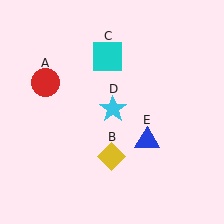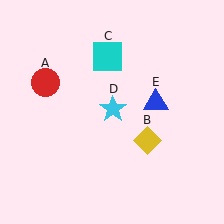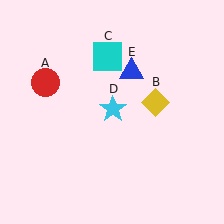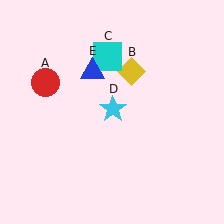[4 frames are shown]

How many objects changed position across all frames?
2 objects changed position: yellow diamond (object B), blue triangle (object E).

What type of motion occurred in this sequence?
The yellow diamond (object B), blue triangle (object E) rotated counterclockwise around the center of the scene.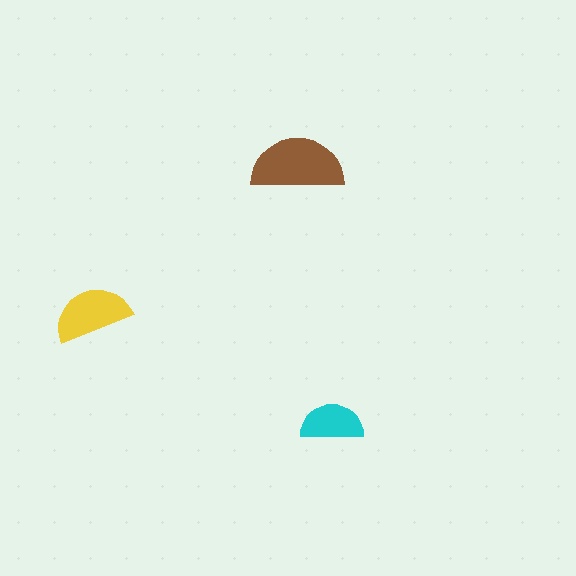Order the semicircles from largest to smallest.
the brown one, the yellow one, the cyan one.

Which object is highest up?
The brown semicircle is topmost.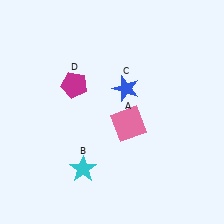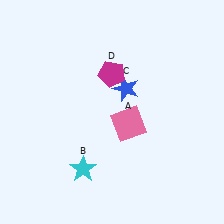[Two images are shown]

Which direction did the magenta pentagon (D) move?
The magenta pentagon (D) moved right.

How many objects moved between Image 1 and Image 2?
1 object moved between the two images.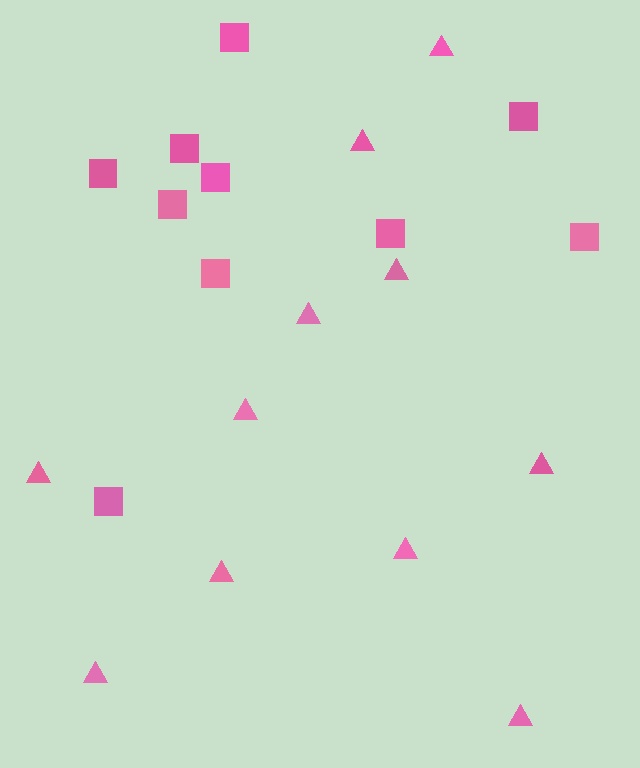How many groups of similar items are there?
There are 2 groups: one group of triangles (11) and one group of squares (10).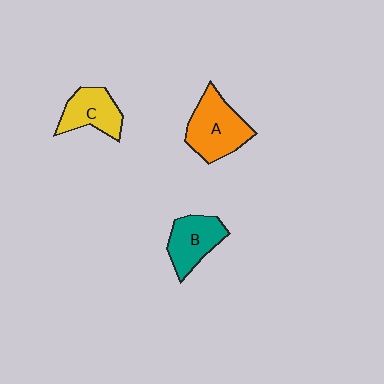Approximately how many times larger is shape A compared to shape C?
Approximately 1.4 times.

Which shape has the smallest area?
Shape C (yellow).